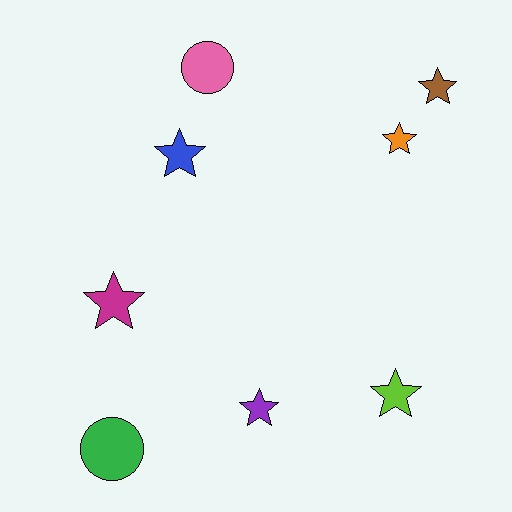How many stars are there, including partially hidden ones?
There are 6 stars.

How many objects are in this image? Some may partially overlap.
There are 8 objects.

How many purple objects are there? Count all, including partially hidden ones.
There is 1 purple object.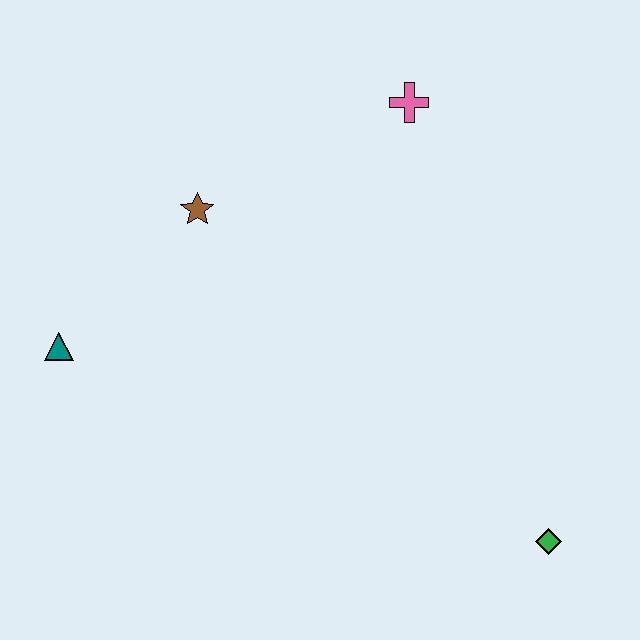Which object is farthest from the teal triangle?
The green diamond is farthest from the teal triangle.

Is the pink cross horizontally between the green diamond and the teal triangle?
Yes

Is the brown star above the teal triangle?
Yes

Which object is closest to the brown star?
The teal triangle is closest to the brown star.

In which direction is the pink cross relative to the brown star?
The pink cross is to the right of the brown star.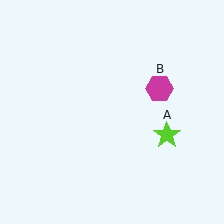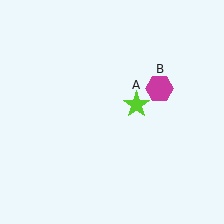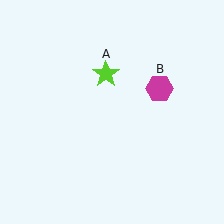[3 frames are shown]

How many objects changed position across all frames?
1 object changed position: lime star (object A).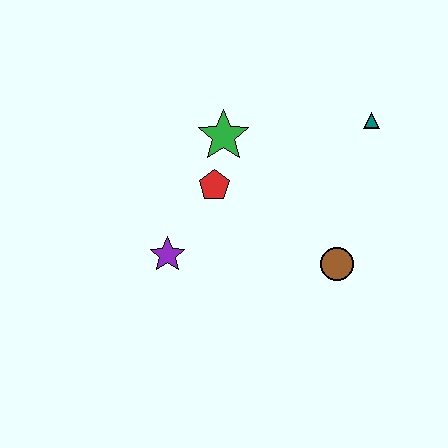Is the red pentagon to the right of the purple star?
Yes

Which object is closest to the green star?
The red pentagon is closest to the green star.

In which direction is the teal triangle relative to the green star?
The teal triangle is to the right of the green star.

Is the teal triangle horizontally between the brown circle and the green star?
No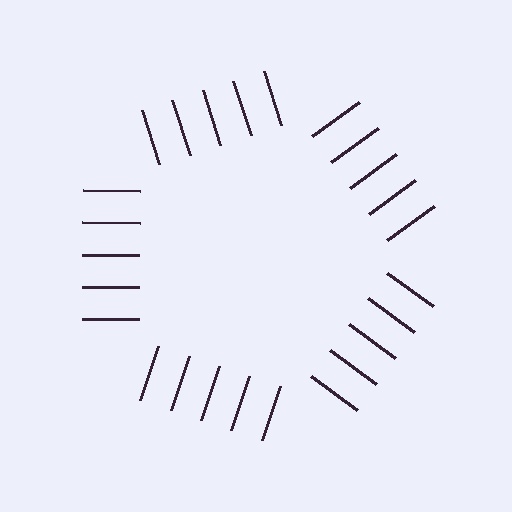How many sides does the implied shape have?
5 sides — the line-ends trace a pentagon.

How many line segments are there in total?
25 — 5 along each of the 5 edges.